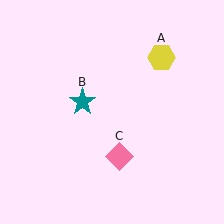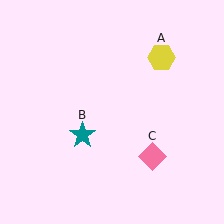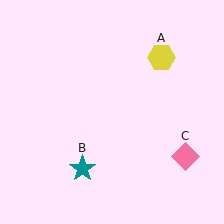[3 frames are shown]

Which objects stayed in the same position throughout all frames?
Yellow hexagon (object A) remained stationary.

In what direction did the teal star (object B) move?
The teal star (object B) moved down.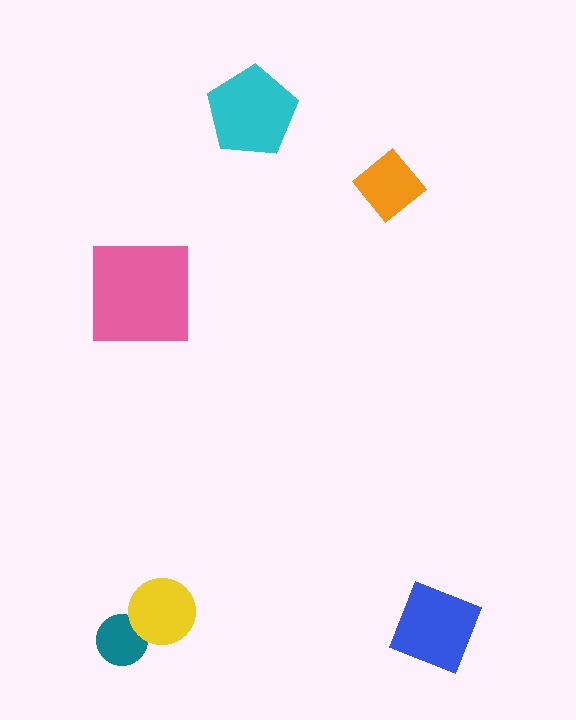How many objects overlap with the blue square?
0 objects overlap with the blue square.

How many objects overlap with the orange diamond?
0 objects overlap with the orange diamond.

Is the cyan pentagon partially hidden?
No, no other shape covers it.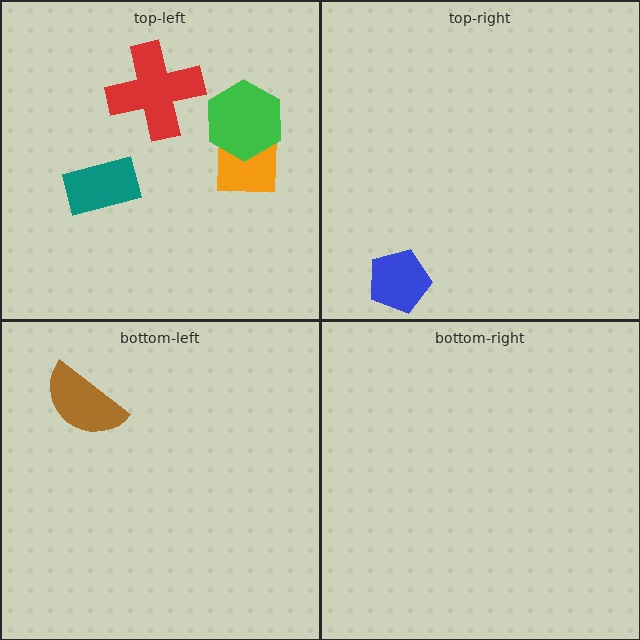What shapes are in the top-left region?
The teal rectangle, the orange square, the green hexagon, the red cross.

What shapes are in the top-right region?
The blue pentagon.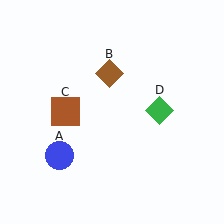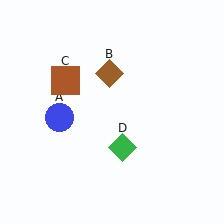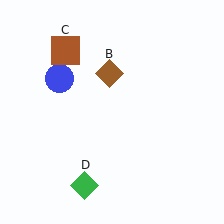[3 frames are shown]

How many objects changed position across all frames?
3 objects changed position: blue circle (object A), brown square (object C), green diamond (object D).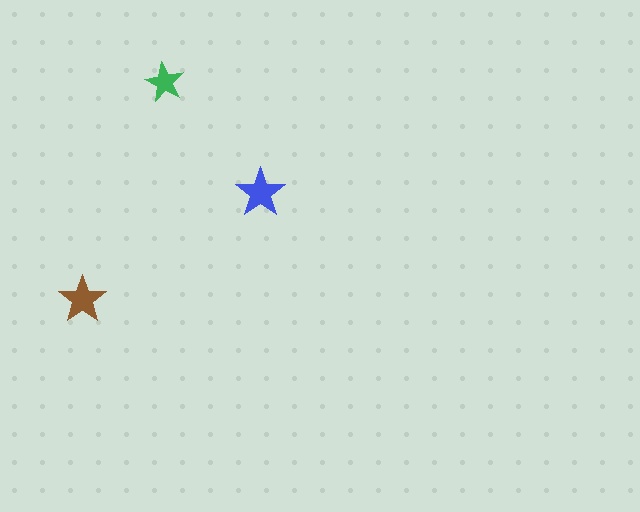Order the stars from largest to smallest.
the blue one, the brown one, the green one.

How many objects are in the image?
There are 3 objects in the image.